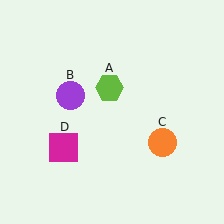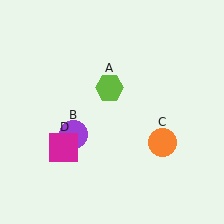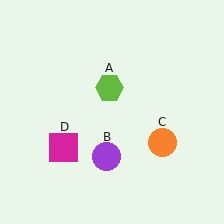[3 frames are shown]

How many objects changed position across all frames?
1 object changed position: purple circle (object B).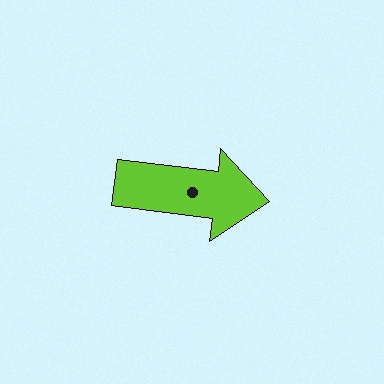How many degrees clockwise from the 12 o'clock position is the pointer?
Approximately 97 degrees.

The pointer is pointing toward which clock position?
Roughly 3 o'clock.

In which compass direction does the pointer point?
East.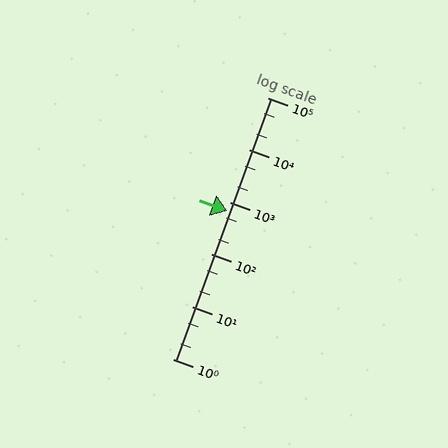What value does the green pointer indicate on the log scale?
The pointer indicates approximately 690.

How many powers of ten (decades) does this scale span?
The scale spans 5 decades, from 1 to 100000.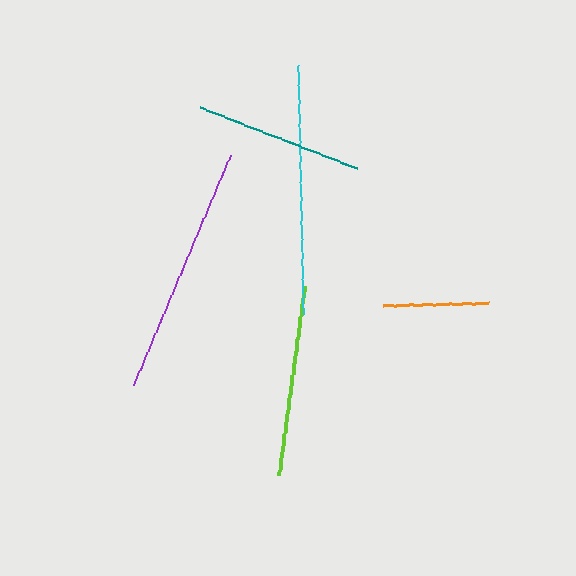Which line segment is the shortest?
The orange line is the shortest at approximately 105 pixels.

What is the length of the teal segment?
The teal segment is approximately 168 pixels long.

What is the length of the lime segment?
The lime segment is approximately 191 pixels long.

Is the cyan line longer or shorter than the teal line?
The cyan line is longer than the teal line.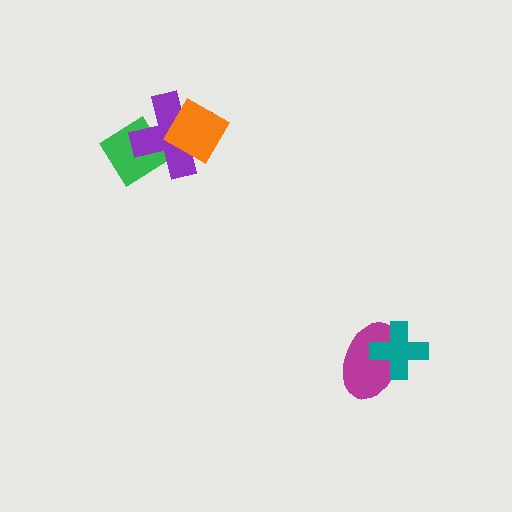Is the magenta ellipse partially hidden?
Yes, it is partially covered by another shape.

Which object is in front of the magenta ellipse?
The teal cross is in front of the magenta ellipse.